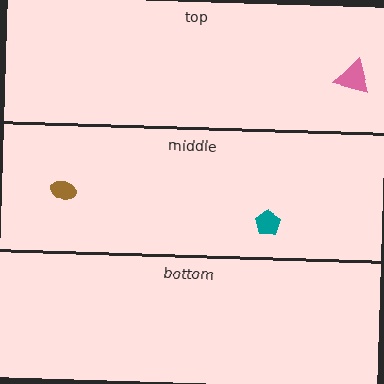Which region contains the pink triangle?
The top region.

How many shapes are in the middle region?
2.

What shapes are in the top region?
The pink triangle.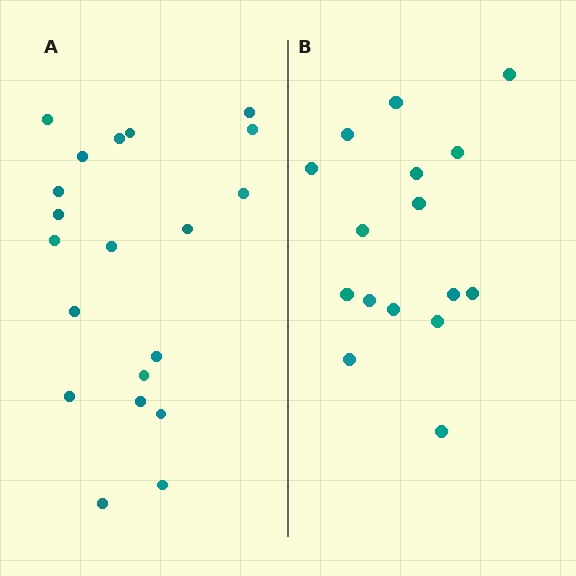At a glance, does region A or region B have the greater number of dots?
Region A (the left region) has more dots.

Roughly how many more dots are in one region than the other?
Region A has about 4 more dots than region B.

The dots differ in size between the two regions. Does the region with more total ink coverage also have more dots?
No. Region B has more total ink coverage because its dots are larger, but region A actually contains more individual dots. Total area can be misleading — the number of items is what matters here.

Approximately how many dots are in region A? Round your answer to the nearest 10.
About 20 dots.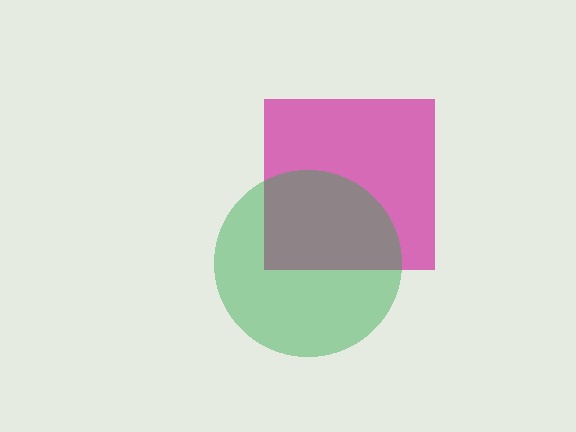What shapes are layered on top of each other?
The layered shapes are: a magenta square, a green circle.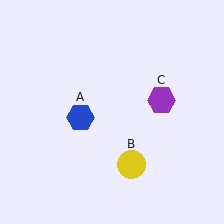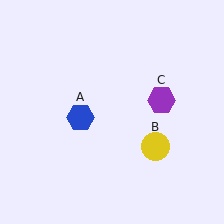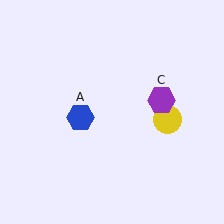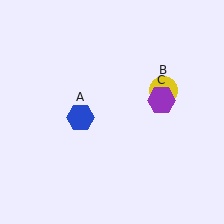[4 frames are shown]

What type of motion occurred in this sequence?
The yellow circle (object B) rotated counterclockwise around the center of the scene.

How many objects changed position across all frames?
1 object changed position: yellow circle (object B).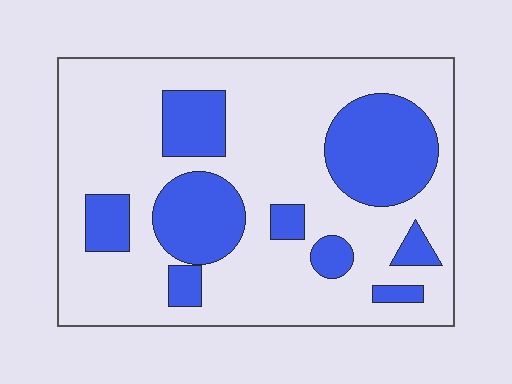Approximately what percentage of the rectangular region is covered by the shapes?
Approximately 30%.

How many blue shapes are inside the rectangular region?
9.